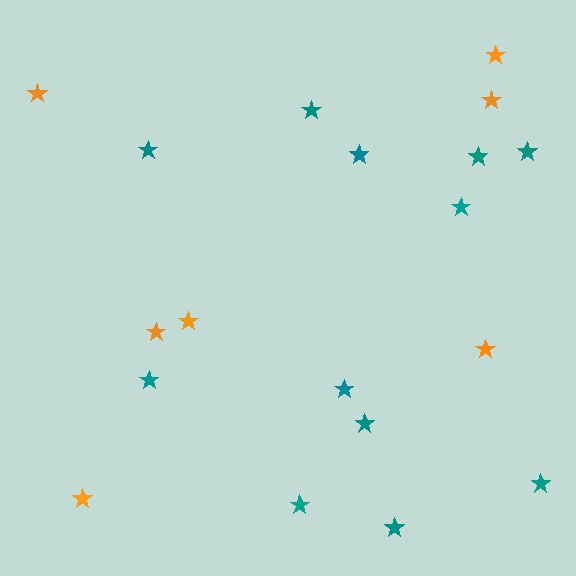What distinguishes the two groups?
There are 2 groups: one group of orange stars (7) and one group of teal stars (12).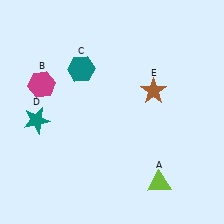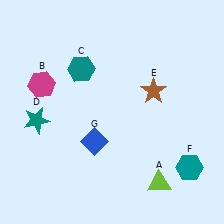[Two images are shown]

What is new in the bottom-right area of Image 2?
A teal hexagon (F) was added in the bottom-right area of Image 2.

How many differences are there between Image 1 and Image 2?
There are 2 differences between the two images.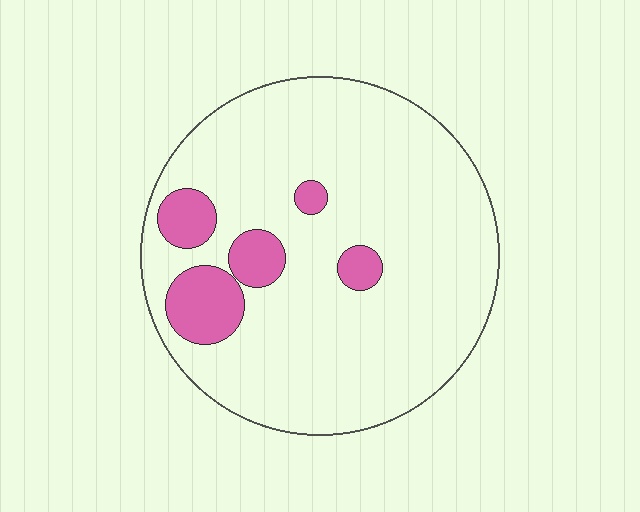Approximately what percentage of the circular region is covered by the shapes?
Approximately 15%.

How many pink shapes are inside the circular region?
5.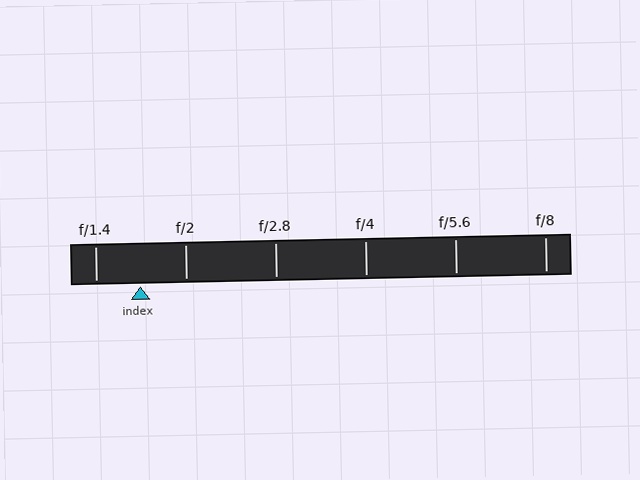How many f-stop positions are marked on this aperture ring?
There are 6 f-stop positions marked.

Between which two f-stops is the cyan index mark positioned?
The index mark is between f/1.4 and f/2.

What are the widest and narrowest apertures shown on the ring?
The widest aperture shown is f/1.4 and the narrowest is f/8.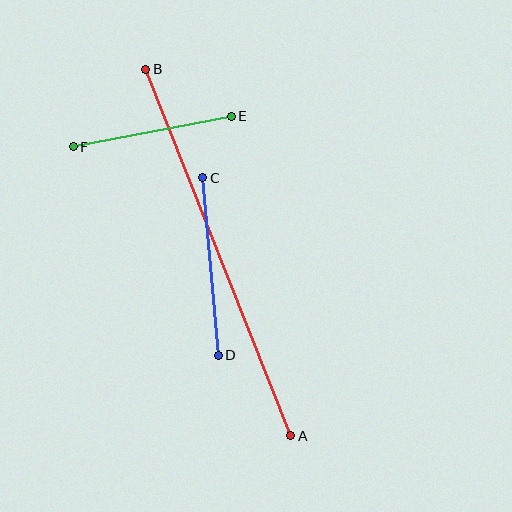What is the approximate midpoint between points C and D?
The midpoint is at approximately (210, 266) pixels.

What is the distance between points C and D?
The distance is approximately 178 pixels.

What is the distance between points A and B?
The distance is approximately 394 pixels.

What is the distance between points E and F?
The distance is approximately 161 pixels.